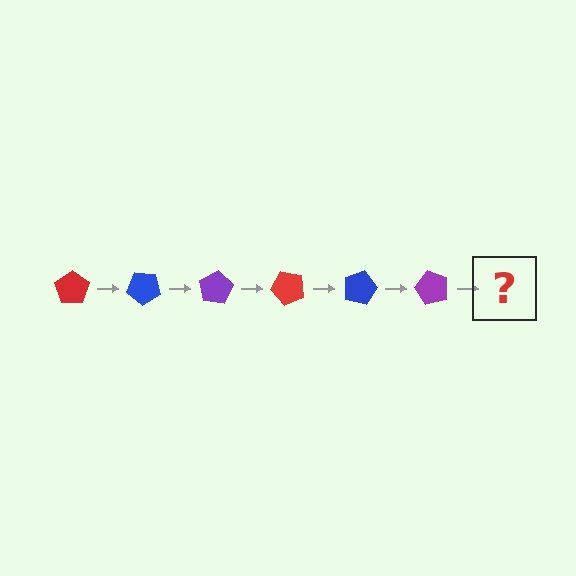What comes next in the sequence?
The next element should be a red pentagon, rotated 240 degrees from the start.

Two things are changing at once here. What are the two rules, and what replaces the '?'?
The two rules are that it rotates 40 degrees each step and the color cycles through red, blue, and purple. The '?' should be a red pentagon, rotated 240 degrees from the start.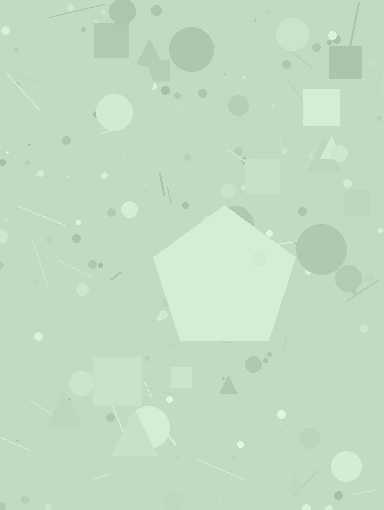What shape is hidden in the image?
A pentagon is hidden in the image.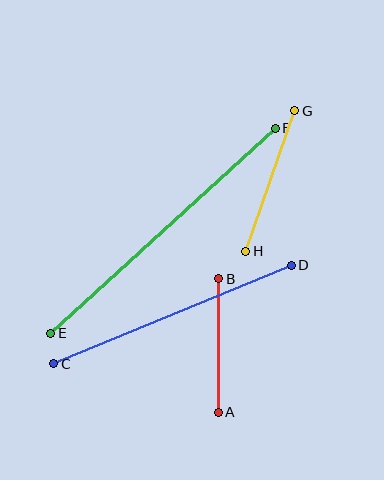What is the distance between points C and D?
The distance is approximately 257 pixels.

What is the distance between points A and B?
The distance is approximately 134 pixels.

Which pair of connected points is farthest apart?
Points E and F are farthest apart.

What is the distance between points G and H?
The distance is approximately 149 pixels.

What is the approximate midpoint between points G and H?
The midpoint is at approximately (270, 181) pixels.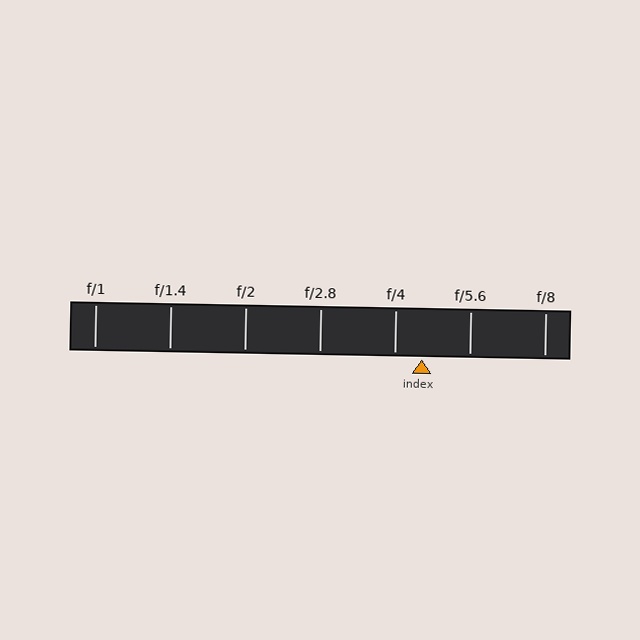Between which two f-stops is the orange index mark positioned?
The index mark is between f/4 and f/5.6.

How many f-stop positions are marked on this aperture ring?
There are 7 f-stop positions marked.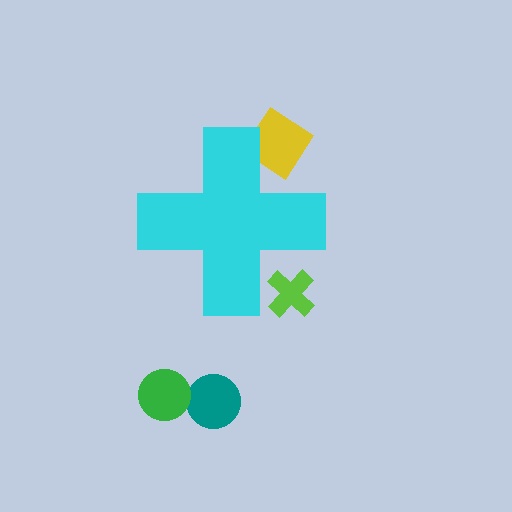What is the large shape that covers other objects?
A cyan cross.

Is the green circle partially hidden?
No, the green circle is fully visible.